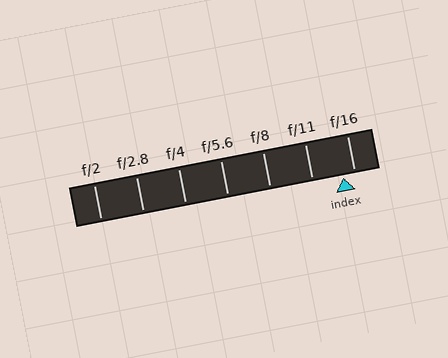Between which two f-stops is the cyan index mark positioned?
The index mark is between f/11 and f/16.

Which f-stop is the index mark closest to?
The index mark is closest to f/16.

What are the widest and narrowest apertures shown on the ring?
The widest aperture shown is f/2 and the narrowest is f/16.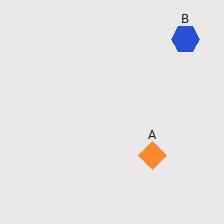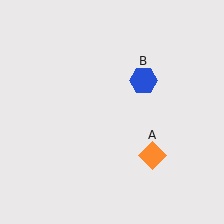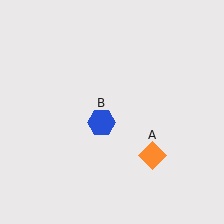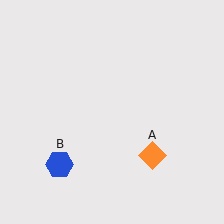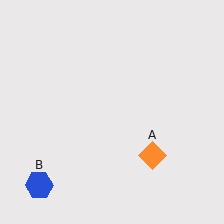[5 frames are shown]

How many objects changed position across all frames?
1 object changed position: blue hexagon (object B).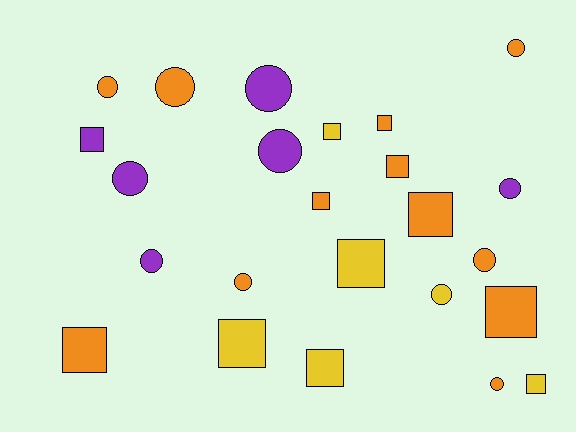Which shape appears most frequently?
Square, with 12 objects.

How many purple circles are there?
There are 5 purple circles.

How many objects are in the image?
There are 24 objects.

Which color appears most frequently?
Orange, with 12 objects.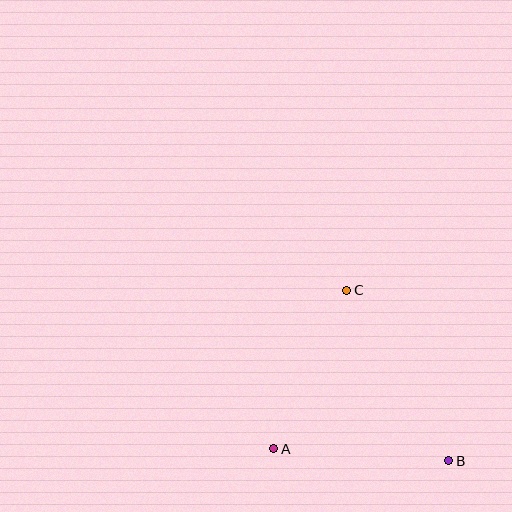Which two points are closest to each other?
Points A and C are closest to each other.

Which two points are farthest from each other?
Points B and C are farthest from each other.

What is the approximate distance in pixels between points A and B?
The distance between A and B is approximately 175 pixels.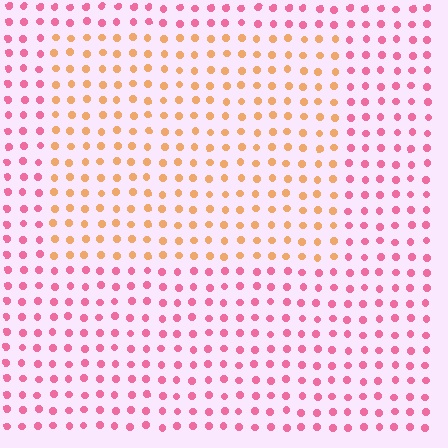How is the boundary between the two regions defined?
The boundary is defined purely by a slight shift in hue (about 51 degrees). Spacing, size, and orientation are identical on both sides.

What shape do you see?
I see a rectangle.